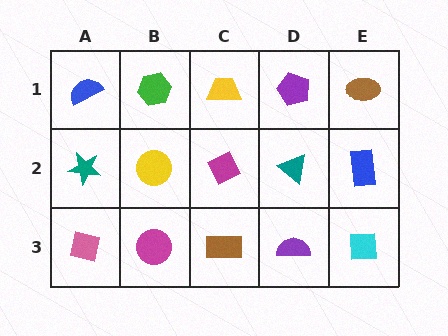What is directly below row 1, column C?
A magenta diamond.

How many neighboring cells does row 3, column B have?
3.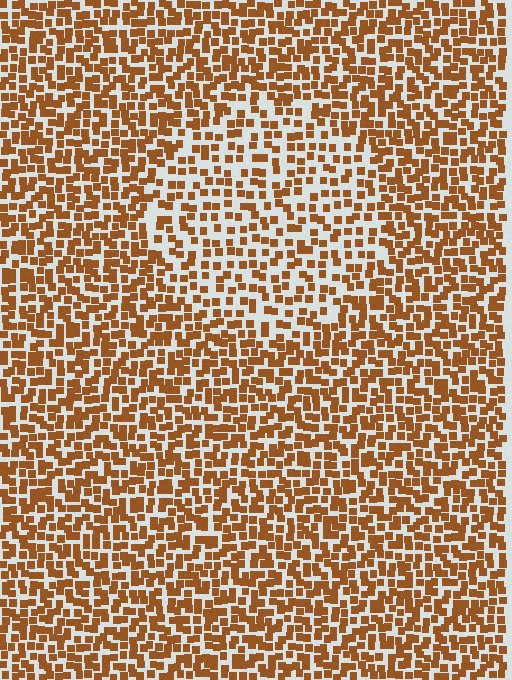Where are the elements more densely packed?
The elements are more densely packed outside the circle boundary.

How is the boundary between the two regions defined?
The boundary is defined by a change in element density (approximately 1.6x ratio). All elements are the same color, size, and shape.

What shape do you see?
I see a circle.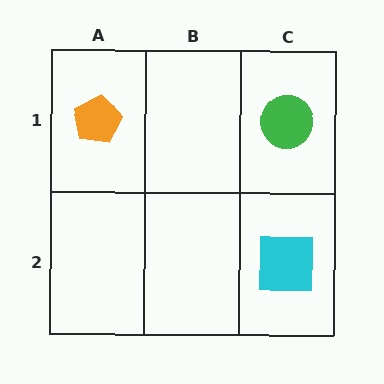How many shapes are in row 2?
1 shape.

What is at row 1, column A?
An orange pentagon.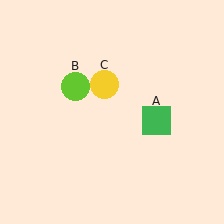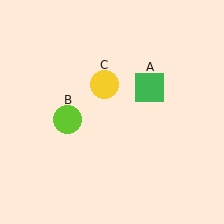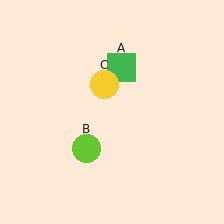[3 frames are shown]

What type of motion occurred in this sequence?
The green square (object A), lime circle (object B) rotated counterclockwise around the center of the scene.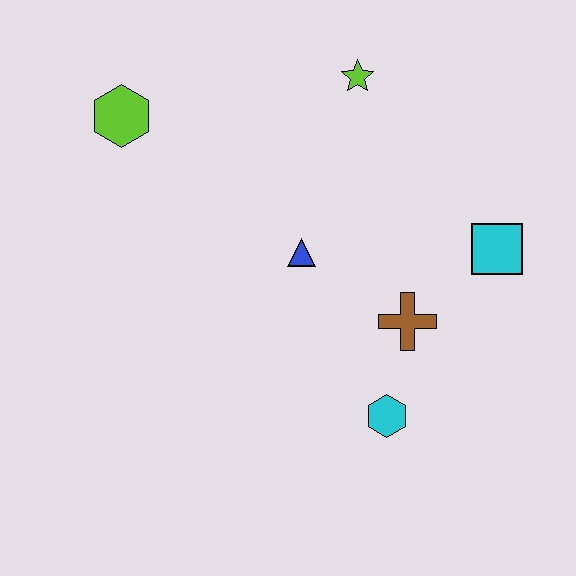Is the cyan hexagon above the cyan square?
No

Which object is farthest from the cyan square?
The lime hexagon is farthest from the cyan square.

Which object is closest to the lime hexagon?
The blue triangle is closest to the lime hexagon.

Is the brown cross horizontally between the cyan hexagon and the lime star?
No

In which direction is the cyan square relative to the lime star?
The cyan square is below the lime star.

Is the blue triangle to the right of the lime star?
No